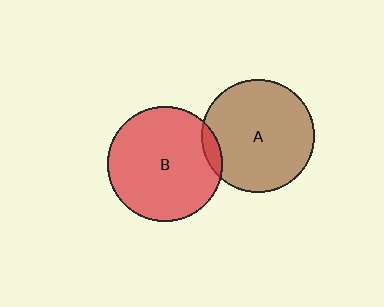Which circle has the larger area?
Circle B (red).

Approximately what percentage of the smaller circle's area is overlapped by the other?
Approximately 5%.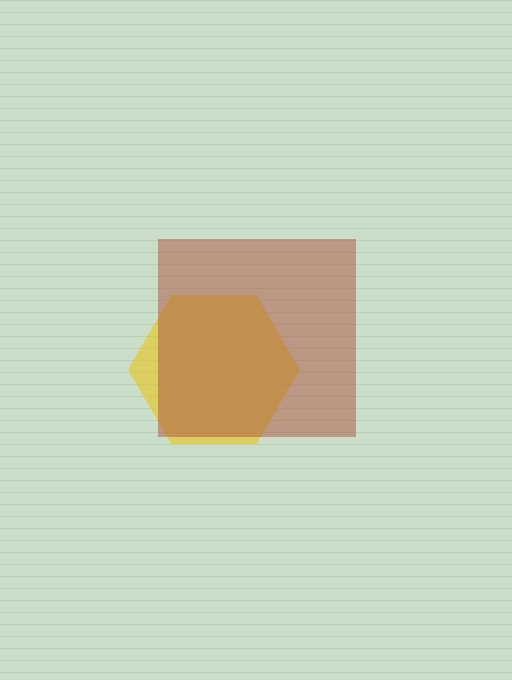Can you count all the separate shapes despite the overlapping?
Yes, there are 2 separate shapes.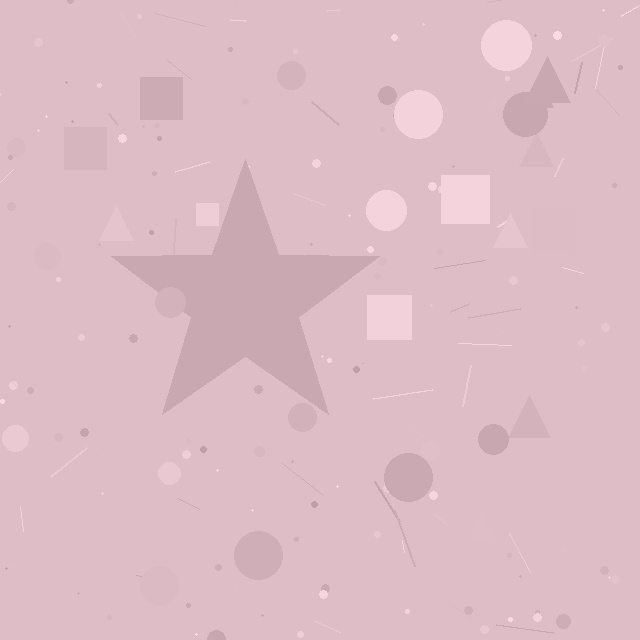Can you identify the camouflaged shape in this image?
The camouflaged shape is a star.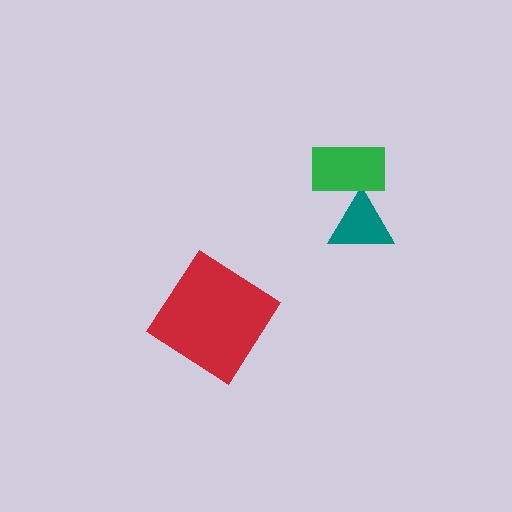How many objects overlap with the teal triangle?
1 object overlaps with the teal triangle.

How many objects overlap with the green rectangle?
1 object overlaps with the green rectangle.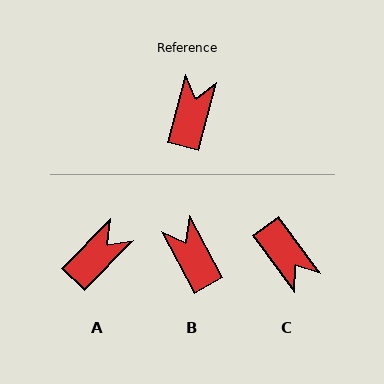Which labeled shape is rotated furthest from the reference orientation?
C, about 129 degrees away.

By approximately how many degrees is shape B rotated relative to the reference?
Approximately 43 degrees counter-clockwise.